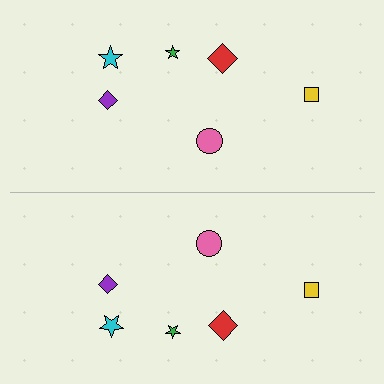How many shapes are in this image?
There are 12 shapes in this image.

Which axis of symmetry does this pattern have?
The pattern has a horizontal axis of symmetry running through the center of the image.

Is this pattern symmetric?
Yes, this pattern has bilateral (reflection) symmetry.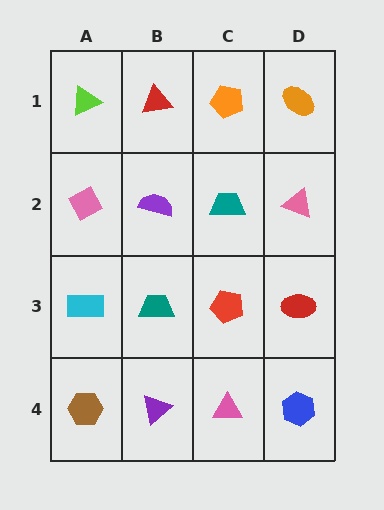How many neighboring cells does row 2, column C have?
4.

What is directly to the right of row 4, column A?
A purple triangle.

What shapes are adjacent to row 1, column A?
A pink diamond (row 2, column A), a red triangle (row 1, column B).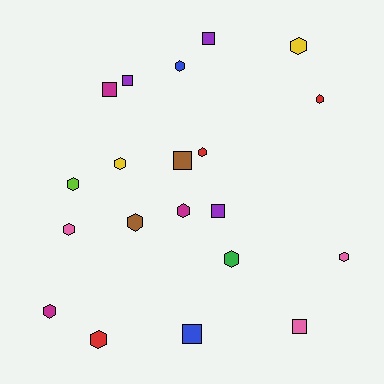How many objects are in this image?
There are 20 objects.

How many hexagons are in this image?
There are 13 hexagons.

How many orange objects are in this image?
There are no orange objects.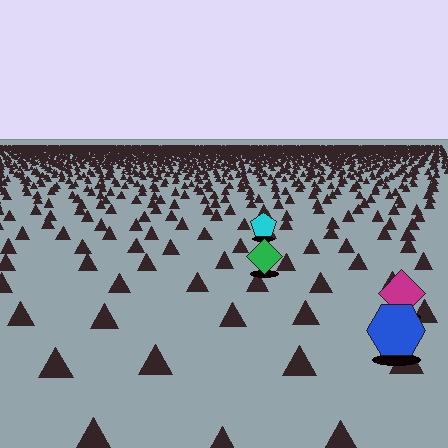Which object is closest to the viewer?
The blue hexagon is closest. The texture marks near it are larger and more spread out.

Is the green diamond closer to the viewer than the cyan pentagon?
Yes. The green diamond is closer — you can tell from the texture gradient: the ground texture is coarser near it.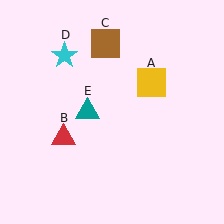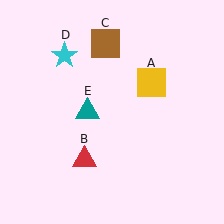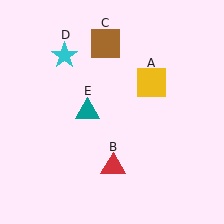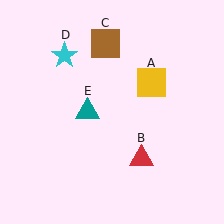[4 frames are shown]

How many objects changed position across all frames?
1 object changed position: red triangle (object B).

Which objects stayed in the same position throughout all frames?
Yellow square (object A) and brown square (object C) and cyan star (object D) and teal triangle (object E) remained stationary.